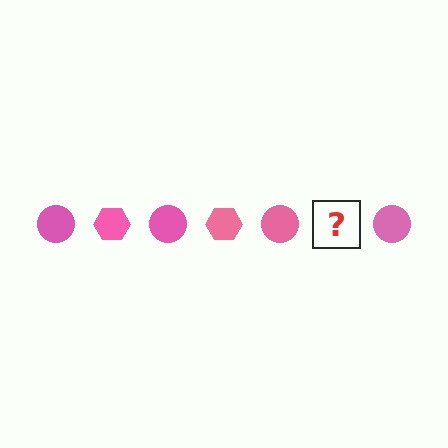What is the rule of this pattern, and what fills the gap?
The rule is that the pattern cycles through circle, hexagon shapes in pink. The gap should be filled with a pink hexagon.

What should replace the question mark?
The question mark should be replaced with a pink hexagon.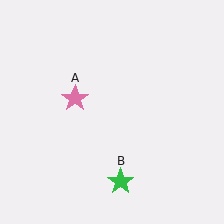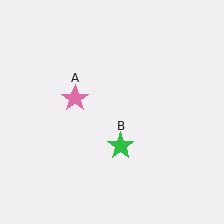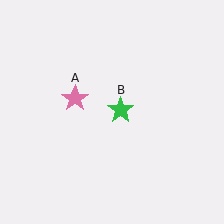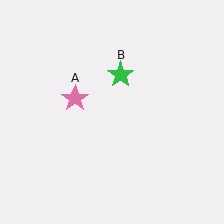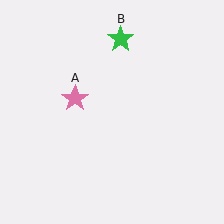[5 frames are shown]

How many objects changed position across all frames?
1 object changed position: green star (object B).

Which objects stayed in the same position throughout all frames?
Pink star (object A) remained stationary.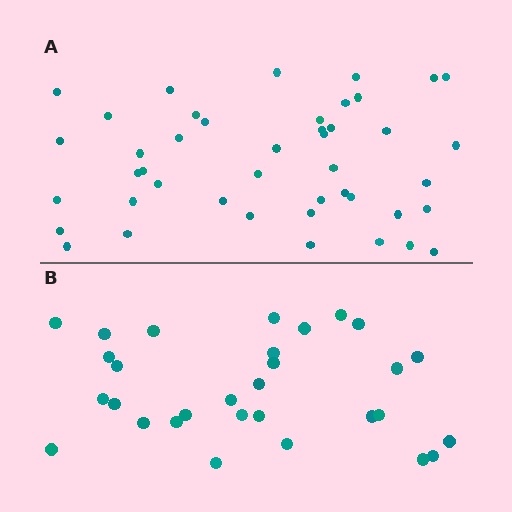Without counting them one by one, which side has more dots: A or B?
Region A (the top region) has more dots.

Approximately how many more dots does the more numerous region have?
Region A has approximately 15 more dots than region B.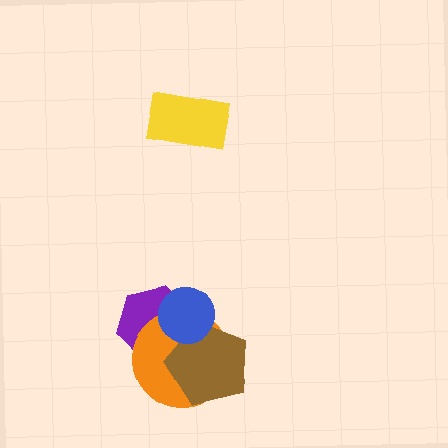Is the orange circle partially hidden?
Yes, it is partially covered by another shape.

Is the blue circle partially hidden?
No, no other shape covers it.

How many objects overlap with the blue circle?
3 objects overlap with the blue circle.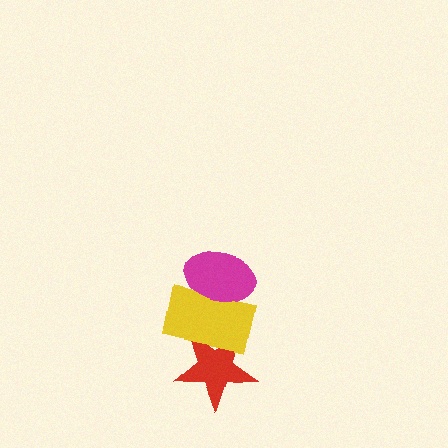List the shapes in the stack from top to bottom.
From top to bottom: the magenta ellipse, the yellow rectangle, the red star.